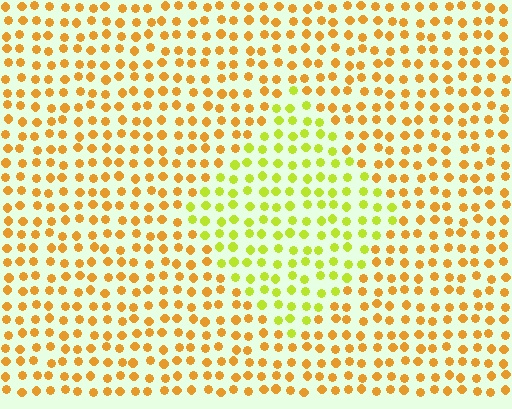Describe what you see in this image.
The image is filled with small orange elements in a uniform arrangement. A diamond-shaped region is visible where the elements are tinted to a slightly different hue, forming a subtle color boundary.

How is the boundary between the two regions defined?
The boundary is defined purely by a slight shift in hue (about 39 degrees). Spacing, size, and orientation are identical on both sides.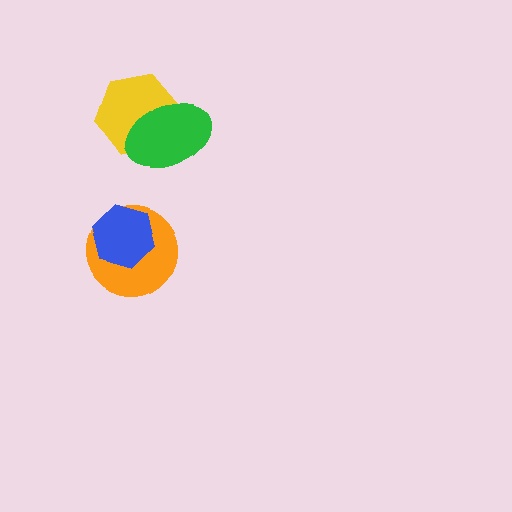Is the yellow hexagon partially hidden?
Yes, it is partially covered by another shape.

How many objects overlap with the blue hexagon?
1 object overlaps with the blue hexagon.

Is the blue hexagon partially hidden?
No, no other shape covers it.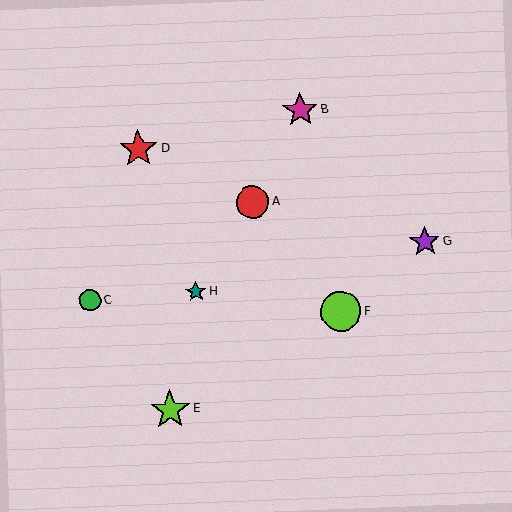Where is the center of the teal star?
The center of the teal star is at (196, 292).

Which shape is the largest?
The lime circle (labeled F) is the largest.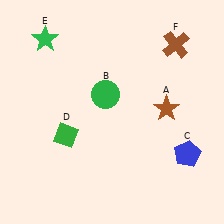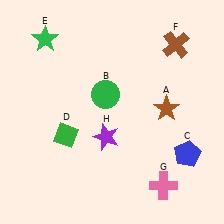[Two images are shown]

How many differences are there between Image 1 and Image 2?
There are 2 differences between the two images.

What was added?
A pink cross (G), a purple star (H) were added in Image 2.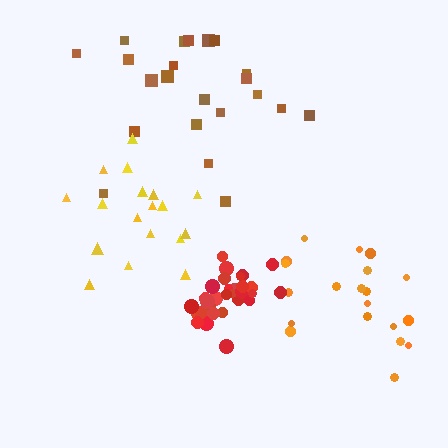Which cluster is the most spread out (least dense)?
Brown.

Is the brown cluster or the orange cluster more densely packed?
Orange.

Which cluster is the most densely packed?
Red.